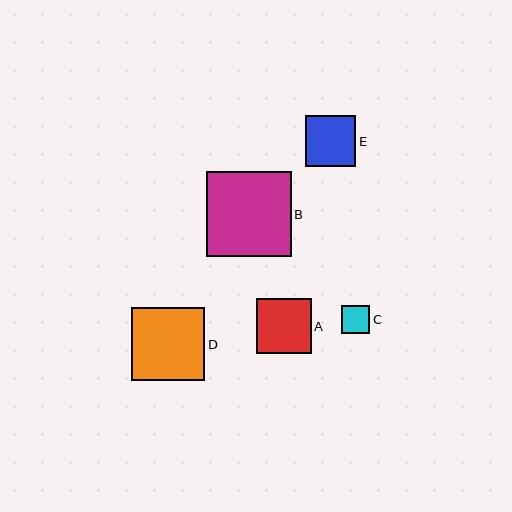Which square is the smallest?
Square C is the smallest with a size of approximately 28 pixels.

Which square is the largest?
Square B is the largest with a size of approximately 85 pixels.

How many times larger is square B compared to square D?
Square B is approximately 1.2 times the size of square D.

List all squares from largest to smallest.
From largest to smallest: B, D, A, E, C.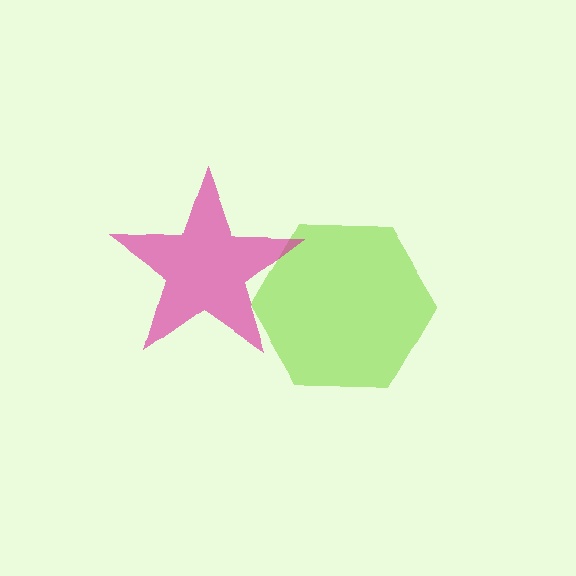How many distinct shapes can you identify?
There are 2 distinct shapes: a lime hexagon, a magenta star.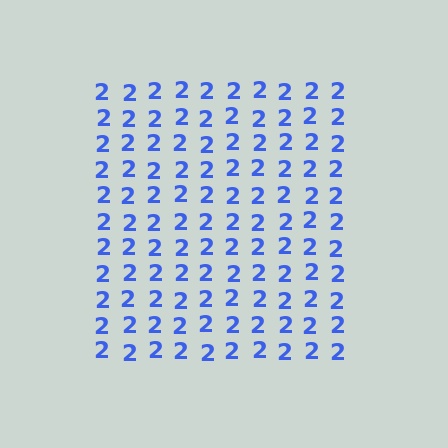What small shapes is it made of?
It is made of small digit 2's.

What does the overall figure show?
The overall figure shows a square.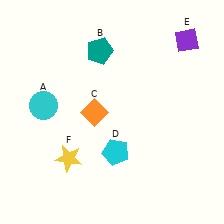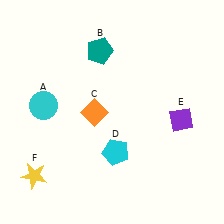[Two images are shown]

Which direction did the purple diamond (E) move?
The purple diamond (E) moved down.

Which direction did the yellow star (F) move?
The yellow star (F) moved left.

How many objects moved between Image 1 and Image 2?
2 objects moved between the two images.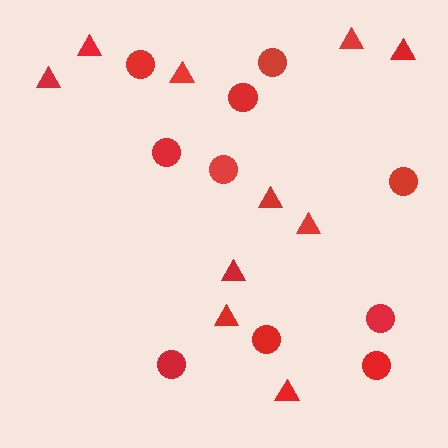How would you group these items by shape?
There are 2 groups: one group of triangles (10) and one group of circles (10).